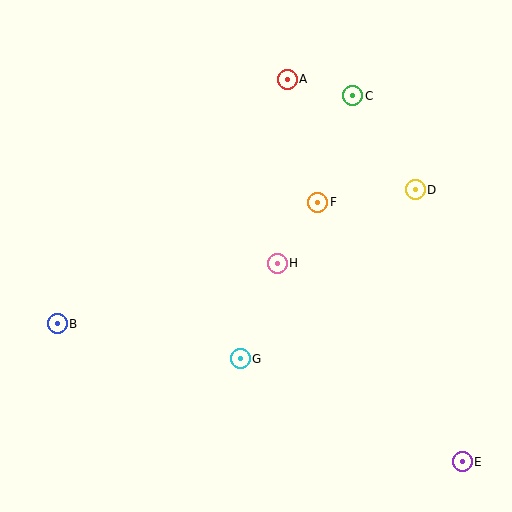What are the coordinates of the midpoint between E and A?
The midpoint between E and A is at (375, 270).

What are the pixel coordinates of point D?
Point D is at (415, 190).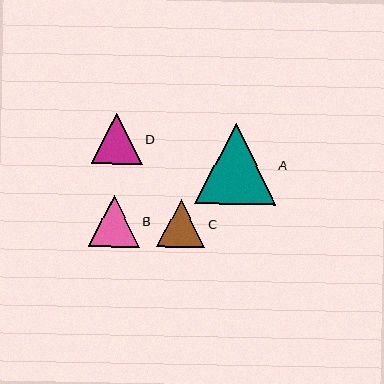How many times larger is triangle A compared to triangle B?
Triangle A is approximately 1.6 times the size of triangle B.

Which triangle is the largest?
Triangle A is the largest with a size of approximately 80 pixels.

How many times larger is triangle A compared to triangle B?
Triangle A is approximately 1.6 times the size of triangle B.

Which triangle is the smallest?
Triangle C is the smallest with a size of approximately 48 pixels.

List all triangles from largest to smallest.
From largest to smallest: A, B, D, C.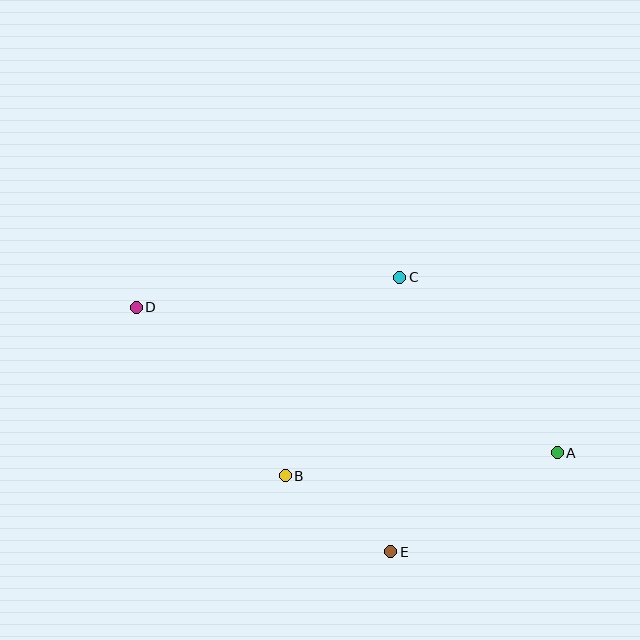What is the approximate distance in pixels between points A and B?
The distance between A and B is approximately 273 pixels.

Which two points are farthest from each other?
Points A and D are farthest from each other.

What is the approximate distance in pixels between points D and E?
The distance between D and E is approximately 353 pixels.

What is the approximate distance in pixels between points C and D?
The distance between C and D is approximately 265 pixels.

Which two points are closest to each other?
Points B and E are closest to each other.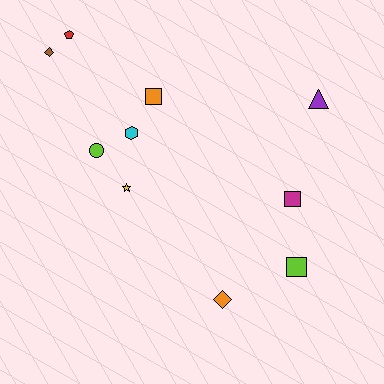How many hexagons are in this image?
There is 1 hexagon.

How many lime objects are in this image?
There are 2 lime objects.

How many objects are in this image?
There are 10 objects.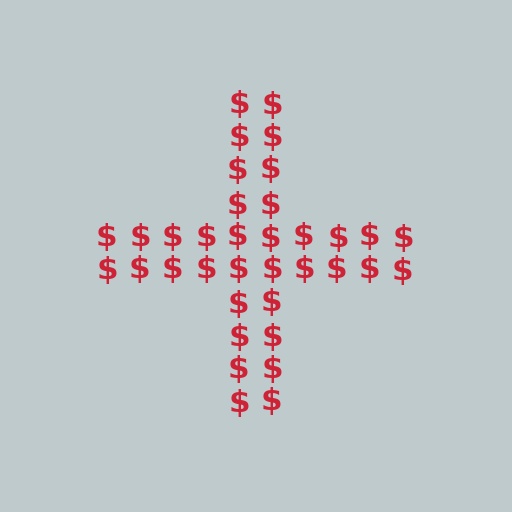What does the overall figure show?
The overall figure shows a cross.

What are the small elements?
The small elements are dollar signs.